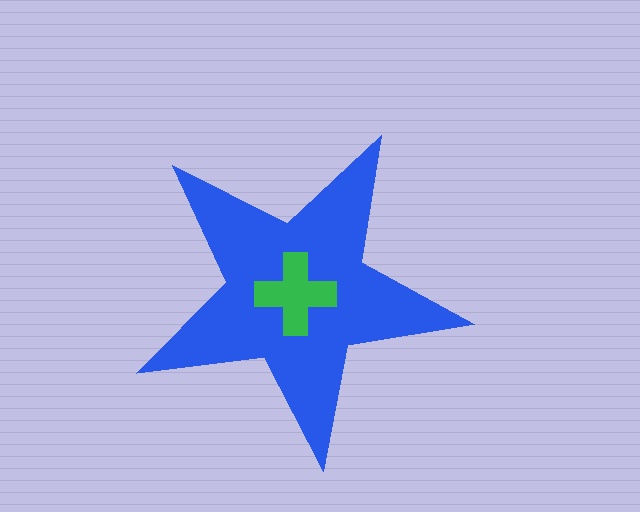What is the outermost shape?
The blue star.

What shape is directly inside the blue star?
The green cross.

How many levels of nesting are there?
2.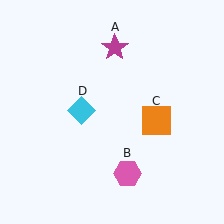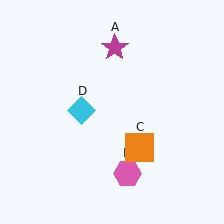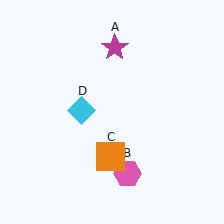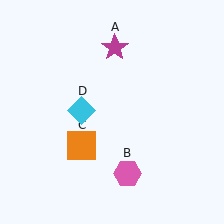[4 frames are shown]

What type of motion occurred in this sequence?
The orange square (object C) rotated clockwise around the center of the scene.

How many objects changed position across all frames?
1 object changed position: orange square (object C).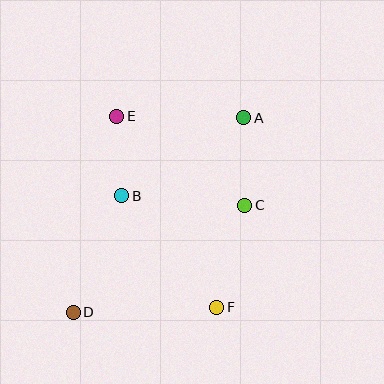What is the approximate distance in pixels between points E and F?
The distance between E and F is approximately 216 pixels.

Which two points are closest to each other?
Points B and E are closest to each other.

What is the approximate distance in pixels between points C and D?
The distance between C and D is approximately 202 pixels.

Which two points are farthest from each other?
Points A and D are farthest from each other.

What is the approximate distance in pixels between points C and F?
The distance between C and F is approximately 106 pixels.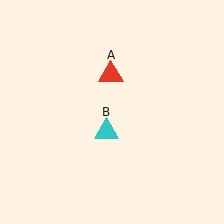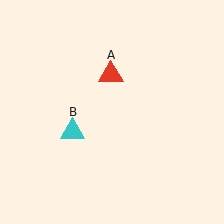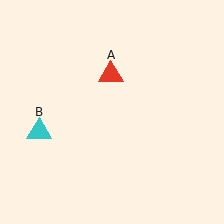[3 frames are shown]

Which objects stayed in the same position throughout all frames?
Red triangle (object A) remained stationary.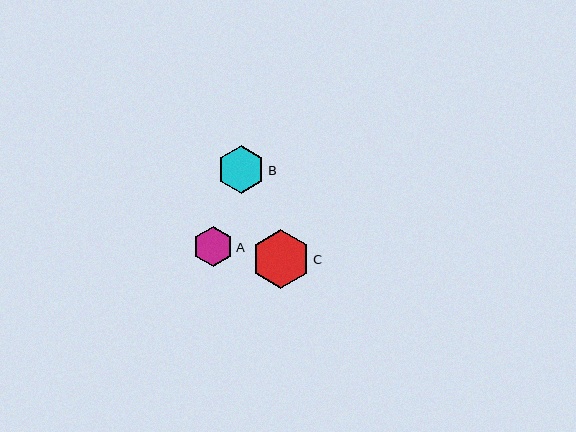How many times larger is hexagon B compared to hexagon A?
Hexagon B is approximately 1.2 times the size of hexagon A.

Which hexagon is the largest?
Hexagon C is the largest with a size of approximately 58 pixels.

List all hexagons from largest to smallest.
From largest to smallest: C, B, A.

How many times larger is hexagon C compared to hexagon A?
Hexagon C is approximately 1.5 times the size of hexagon A.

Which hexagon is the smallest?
Hexagon A is the smallest with a size of approximately 40 pixels.